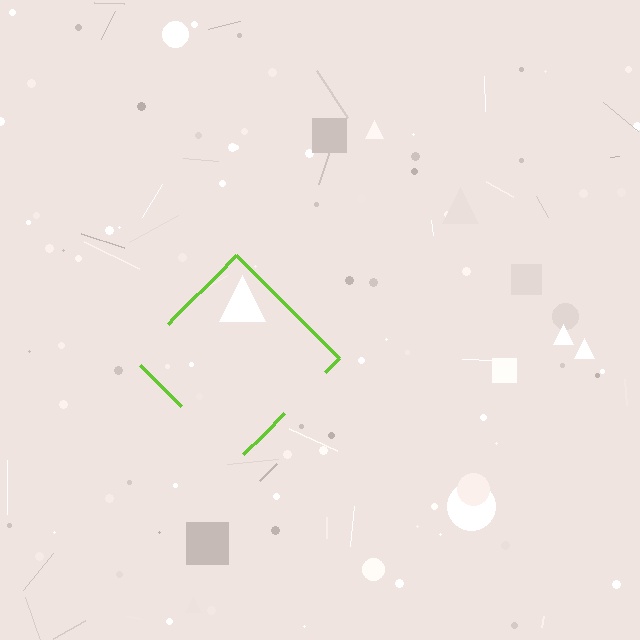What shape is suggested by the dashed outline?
The dashed outline suggests a diamond.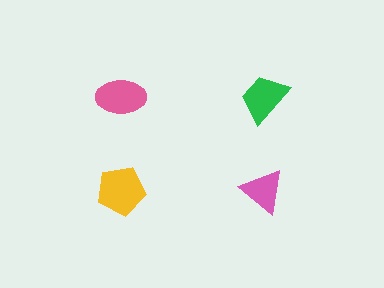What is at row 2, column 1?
A yellow pentagon.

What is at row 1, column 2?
A green trapezoid.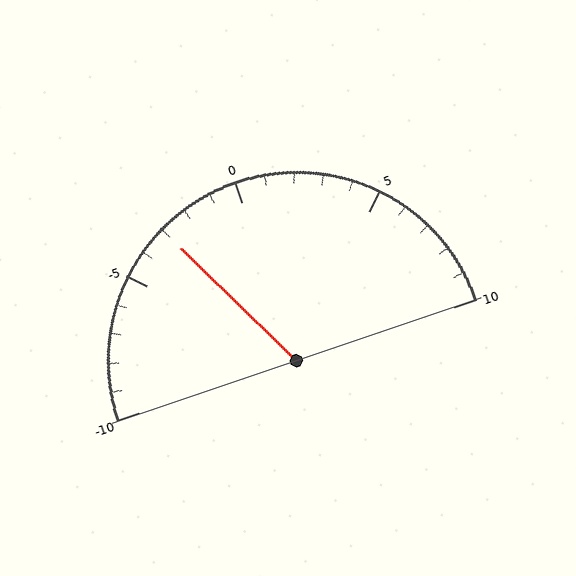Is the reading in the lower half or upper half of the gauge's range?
The reading is in the lower half of the range (-10 to 10).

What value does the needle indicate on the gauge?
The needle indicates approximately -3.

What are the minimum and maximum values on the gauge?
The gauge ranges from -10 to 10.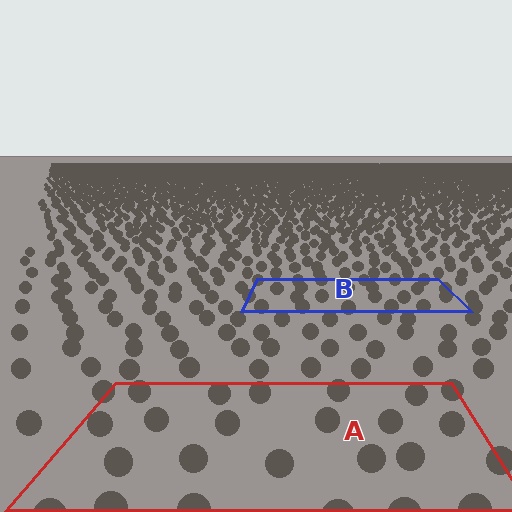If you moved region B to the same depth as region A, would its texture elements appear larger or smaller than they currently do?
They would appear larger. At a closer depth, the same texture elements are projected at a bigger on-screen size.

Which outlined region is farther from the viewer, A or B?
Region B is farther from the viewer — the texture elements inside it appear smaller and more densely packed.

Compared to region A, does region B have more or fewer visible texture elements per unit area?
Region B has more texture elements per unit area — they are packed more densely because it is farther away.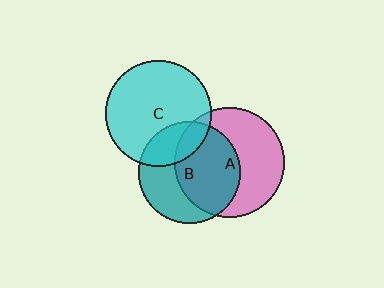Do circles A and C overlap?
Yes.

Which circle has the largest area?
Circle A (pink).